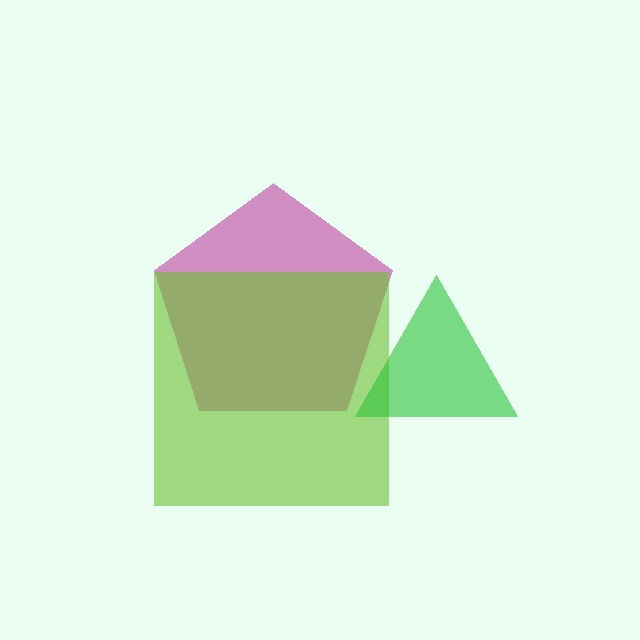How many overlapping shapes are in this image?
There are 3 overlapping shapes in the image.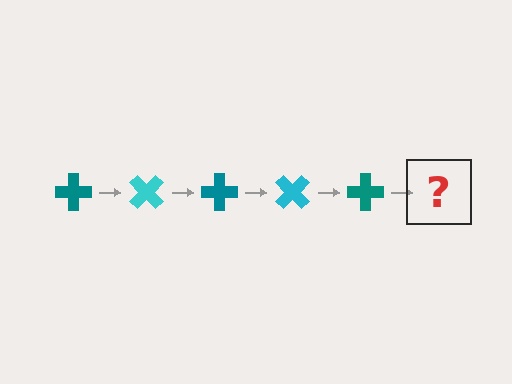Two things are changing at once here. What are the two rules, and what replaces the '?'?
The two rules are that it rotates 45 degrees each step and the color cycles through teal and cyan. The '?' should be a cyan cross, rotated 225 degrees from the start.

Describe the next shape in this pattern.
It should be a cyan cross, rotated 225 degrees from the start.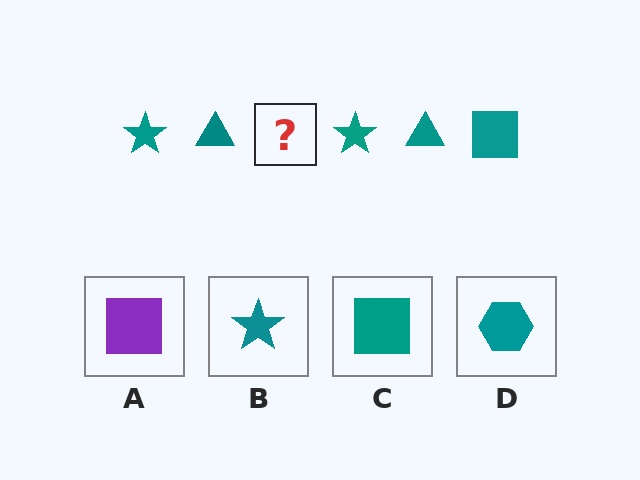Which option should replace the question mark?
Option C.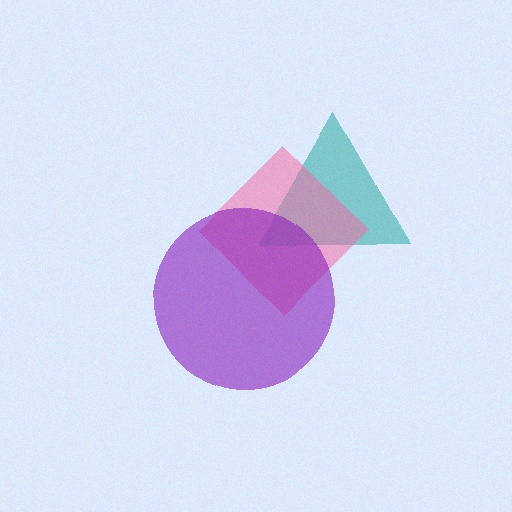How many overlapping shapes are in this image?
There are 3 overlapping shapes in the image.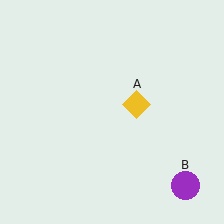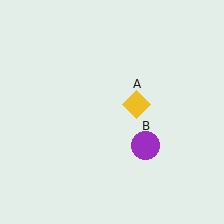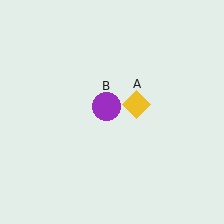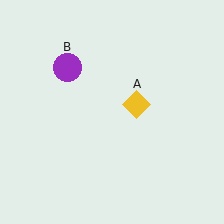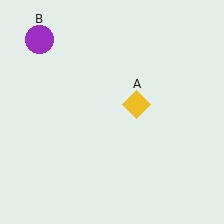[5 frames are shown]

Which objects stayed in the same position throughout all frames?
Yellow diamond (object A) remained stationary.